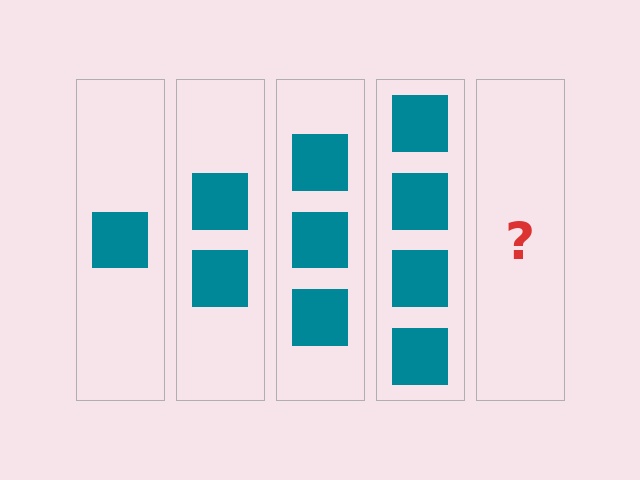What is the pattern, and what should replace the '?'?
The pattern is that each step adds one more square. The '?' should be 5 squares.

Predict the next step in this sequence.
The next step is 5 squares.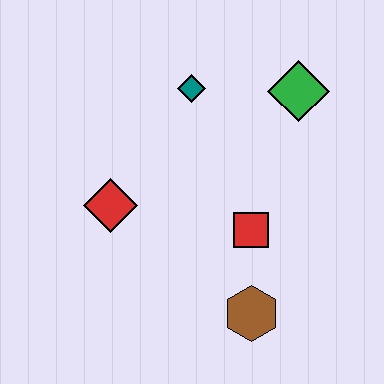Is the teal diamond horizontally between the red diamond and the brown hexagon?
Yes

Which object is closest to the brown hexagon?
The red square is closest to the brown hexagon.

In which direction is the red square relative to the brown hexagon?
The red square is above the brown hexagon.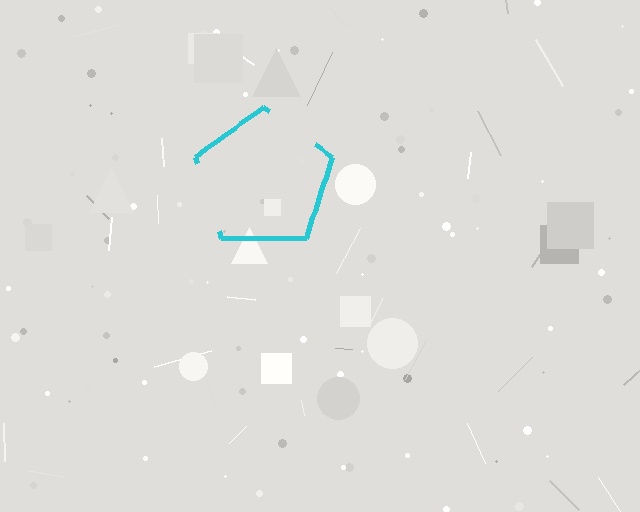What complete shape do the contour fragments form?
The contour fragments form a pentagon.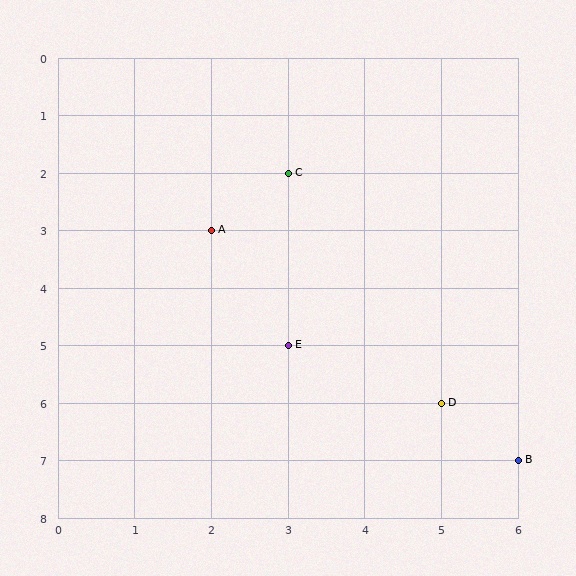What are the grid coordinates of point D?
Point D is at grid coordinates (5, 6).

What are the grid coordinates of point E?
Point E is at grid coordinates (3, 5).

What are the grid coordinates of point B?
Point B is at grid coordinates (6, 7).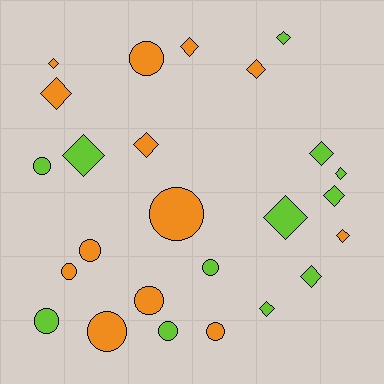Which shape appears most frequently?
Diamond, with 14 objects.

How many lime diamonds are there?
There are 8 lime diamonds.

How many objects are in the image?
There are 25 objects.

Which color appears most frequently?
Orange, with 13 objects.